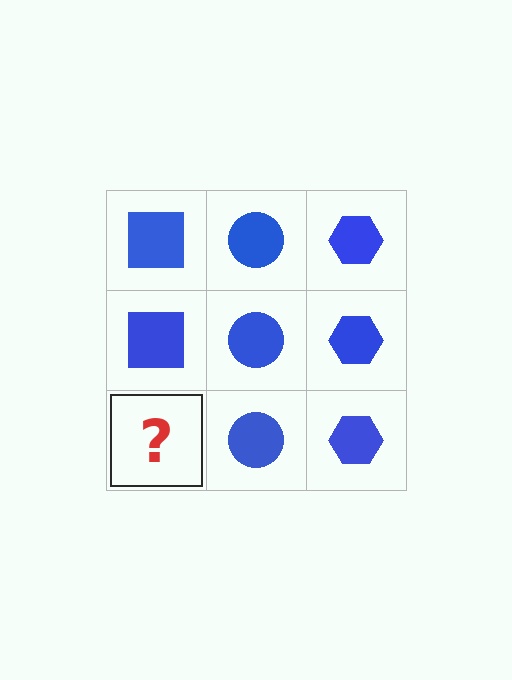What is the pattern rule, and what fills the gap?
The rule is that each column has a consistent shape. The gap should be filled with a blue square.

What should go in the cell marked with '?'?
The missing cell should contain a blue square.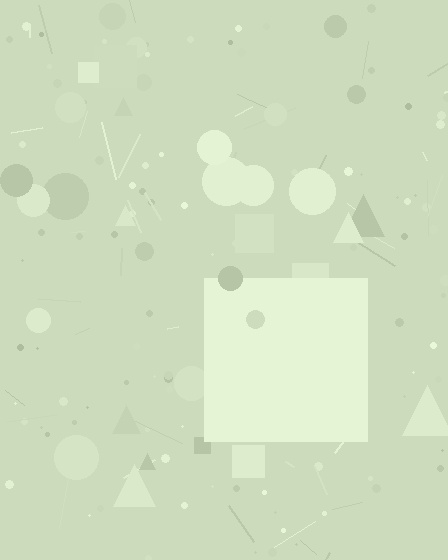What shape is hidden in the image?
A square is hidden in the image.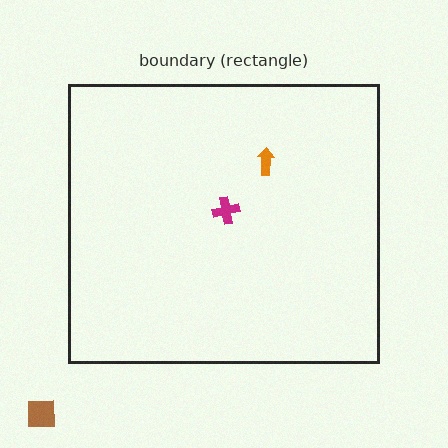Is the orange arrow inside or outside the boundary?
Inside.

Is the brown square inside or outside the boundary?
Outside.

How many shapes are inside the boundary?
2 inside, 1 outside.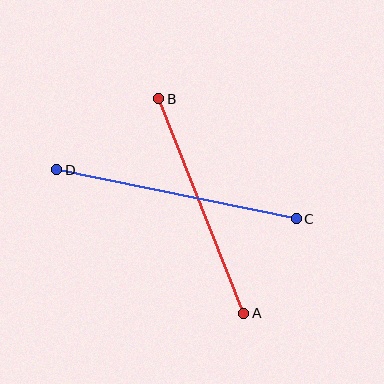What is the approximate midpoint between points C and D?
The midpoint is at approximately (176, 194) pixels.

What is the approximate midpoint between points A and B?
The midpoint is at approximately (201, 206) pixels.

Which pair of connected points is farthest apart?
Points C and D are farthest apart.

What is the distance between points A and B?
The distance is approximately 231 pixels.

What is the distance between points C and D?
The distance is approximately 245 pixels.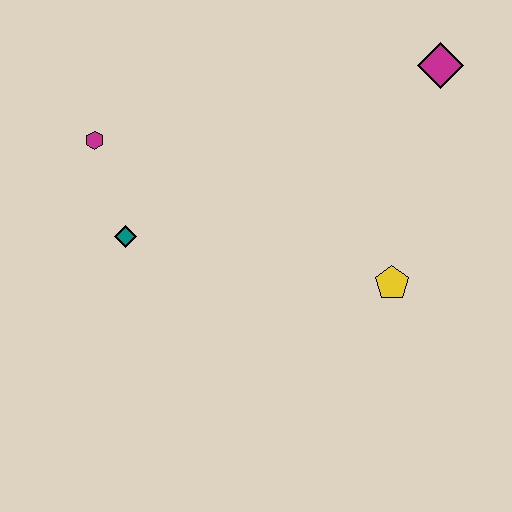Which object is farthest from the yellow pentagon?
The magenta hexagon is farthest from the yellow pentagon.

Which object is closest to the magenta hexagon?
The teal diamond is closest to the magenta hexagon.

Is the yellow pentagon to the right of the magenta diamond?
No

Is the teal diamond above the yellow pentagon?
Yes